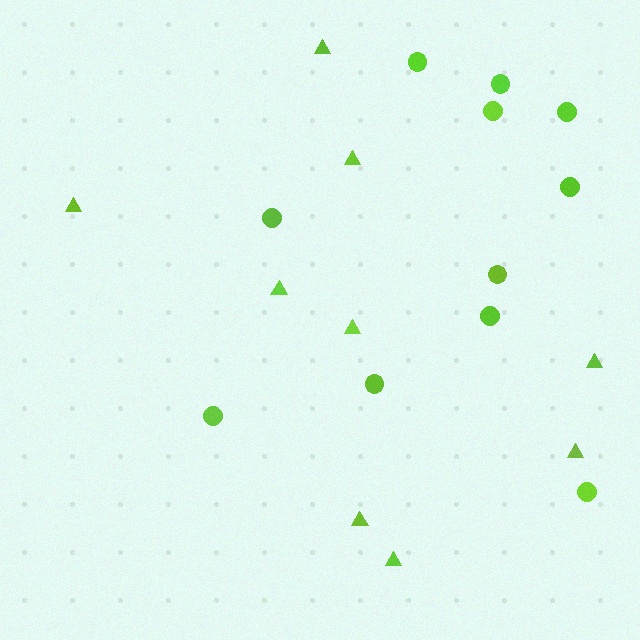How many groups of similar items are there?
There are 2 groups: one group of circles (11) and one group of triangles (9).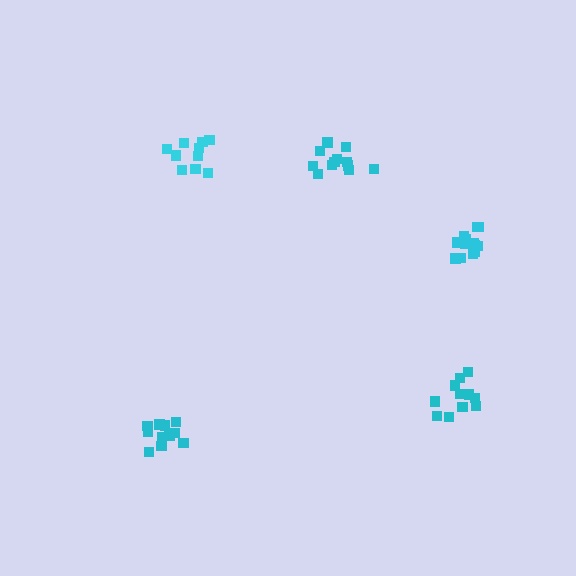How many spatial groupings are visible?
There are 5 spatial groupings.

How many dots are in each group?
Group 1: 13 dots, Group 2: 10 dots, Group 3: 12 dots, Group 4: 11 dots, Group 5: 11 dots (57 total).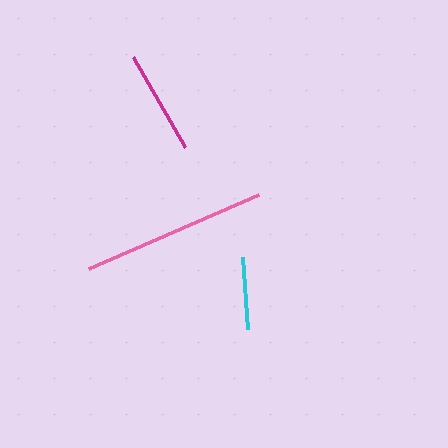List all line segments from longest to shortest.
From longest to shortest: pink, magenta, cyan.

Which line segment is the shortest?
The cyan line is the shortest at approximately 72 pixels.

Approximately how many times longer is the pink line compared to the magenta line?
The pink line is approximately 1.8 times the length of the magenta line.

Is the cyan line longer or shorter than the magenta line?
The magenta line is longer than the cyan line.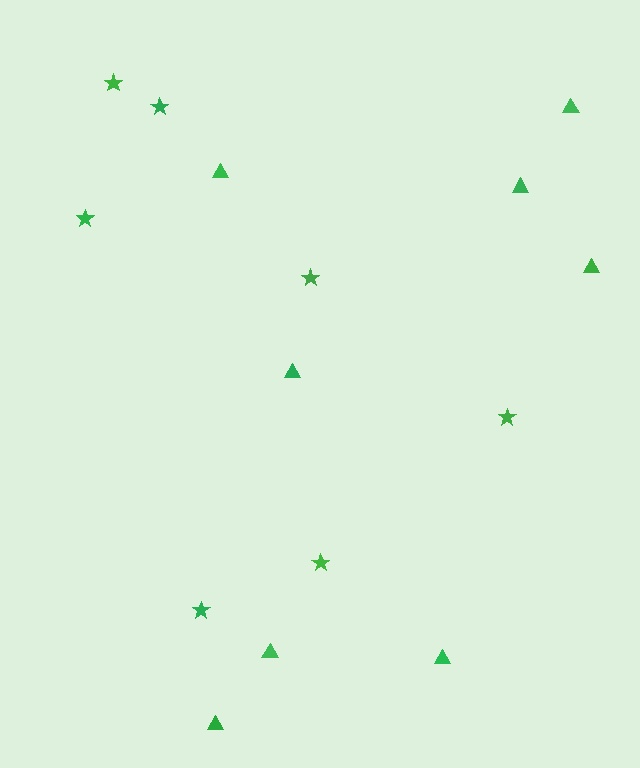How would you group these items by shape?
There are 2 groups: one group of triangles (8) and one group of stars (7).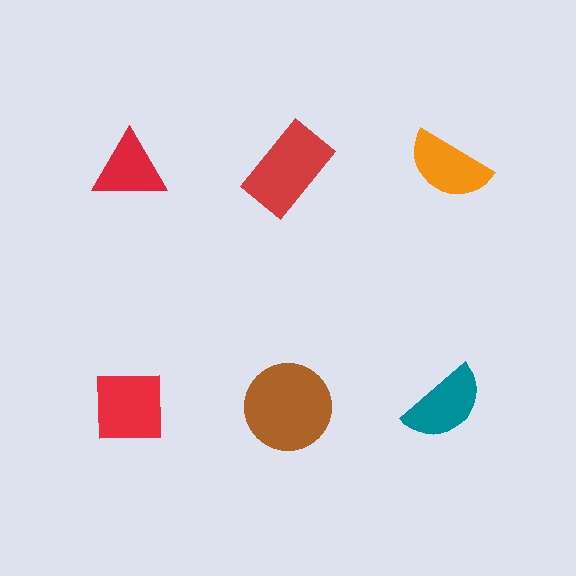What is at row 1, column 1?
A red triangle.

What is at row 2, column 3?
A teal semicircle.